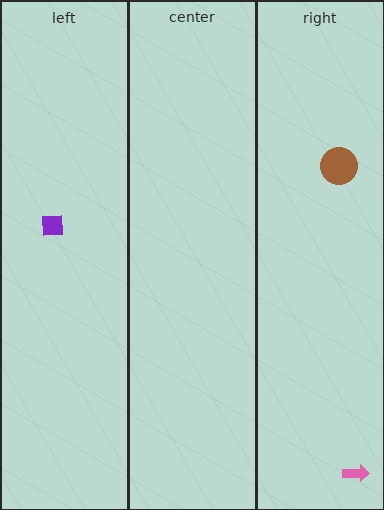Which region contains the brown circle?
The right region.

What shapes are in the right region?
The pink arrow, the brown circle.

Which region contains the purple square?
The left region.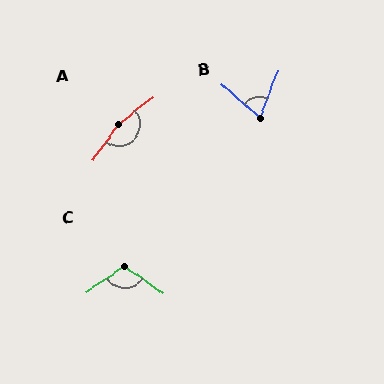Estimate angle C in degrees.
Approximately 112 degrees.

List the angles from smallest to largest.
B (70°), C (112°), A (163°).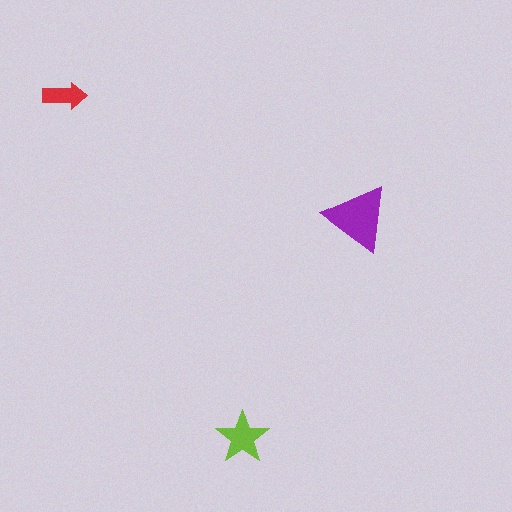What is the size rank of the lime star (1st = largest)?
2nd.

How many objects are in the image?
There are 3 objects in the image.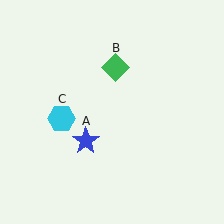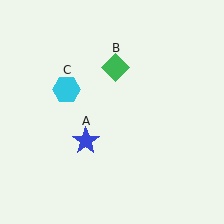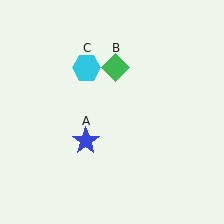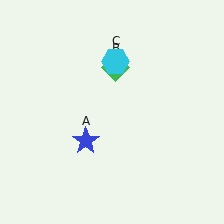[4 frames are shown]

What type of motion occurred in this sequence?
The cyan hexagon (object C) rotated clockwise around the center of the scene.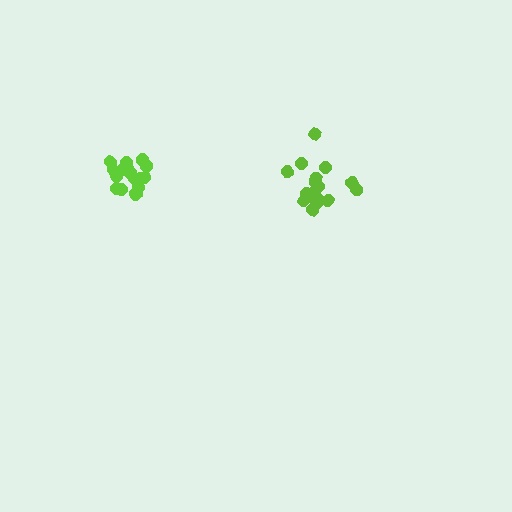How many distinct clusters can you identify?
There are 2 distinct clusters.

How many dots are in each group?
Group 1: 16 dots, Group 2: 16 dots (32 total).